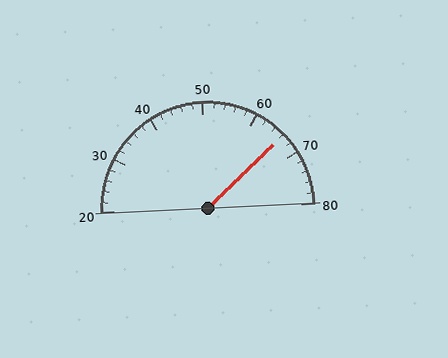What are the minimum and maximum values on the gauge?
The gauge ranges from 20 to 80.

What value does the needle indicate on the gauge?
The needle indicates approximately 66.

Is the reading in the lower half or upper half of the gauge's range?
The reading is in the upper half of the range (20 to 80).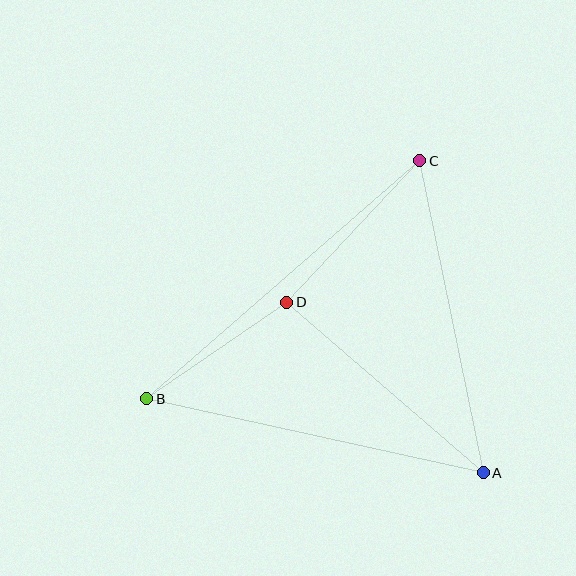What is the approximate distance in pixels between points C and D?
The distance between C and D is approximately 194 pixels.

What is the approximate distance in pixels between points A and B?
The distance between A and B is approximately 345 pixels.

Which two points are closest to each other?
Points B and D are closest to each other.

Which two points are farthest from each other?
Points B and C are farthest from each other.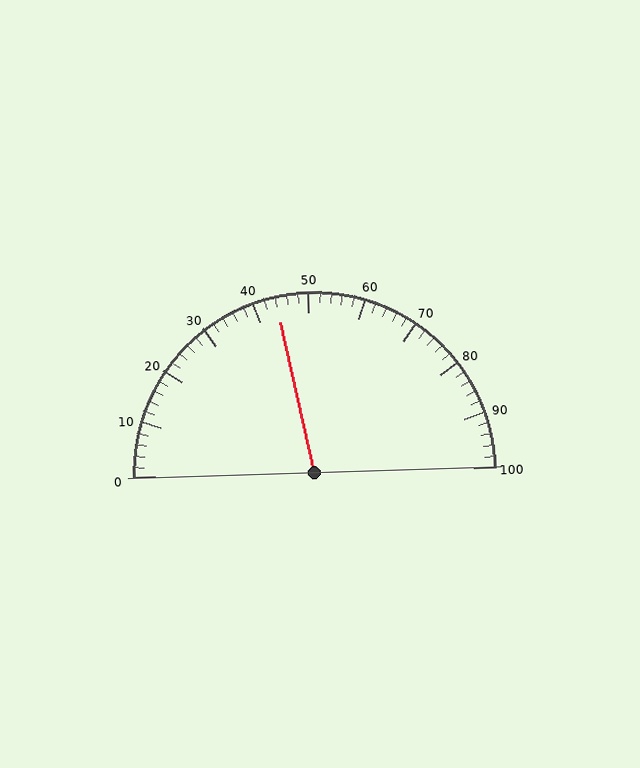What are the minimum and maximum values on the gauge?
The gauge ranges from 0 to 100.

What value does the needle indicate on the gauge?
The needle indicates approximately 44.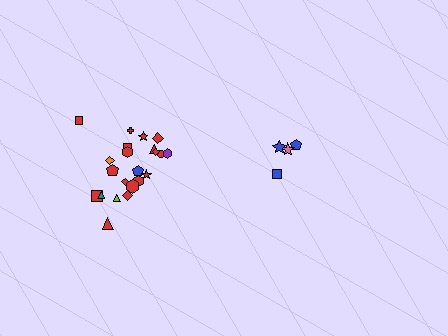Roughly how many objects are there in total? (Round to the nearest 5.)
Roughly 25 objects in total.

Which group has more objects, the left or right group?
The left group.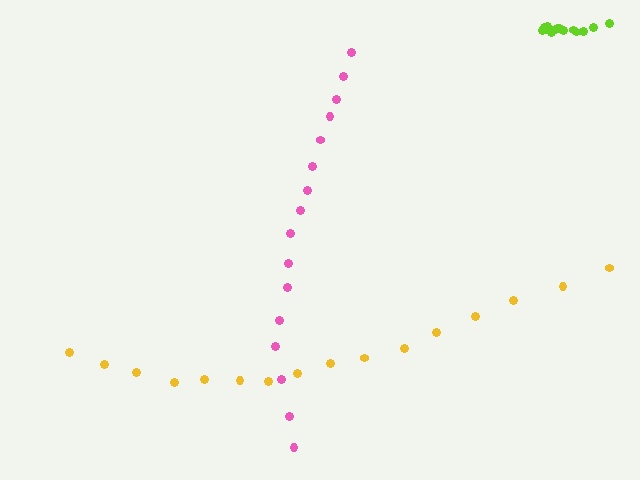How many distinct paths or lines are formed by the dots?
There are 3 distinct paths.